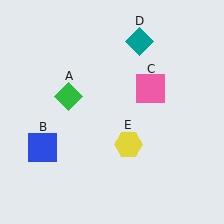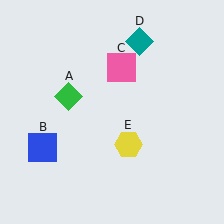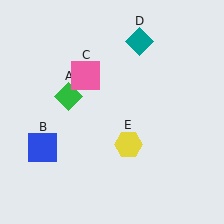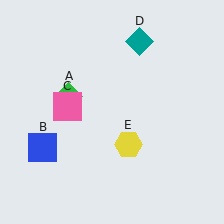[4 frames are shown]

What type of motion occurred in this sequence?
The pink square (object C) rotated counterclockwise around the center of the scene.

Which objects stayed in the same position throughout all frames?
Green diamond (object A) and blue square (object B) and teal diamond (object D) and yellow hexagon (object E) remained stationary.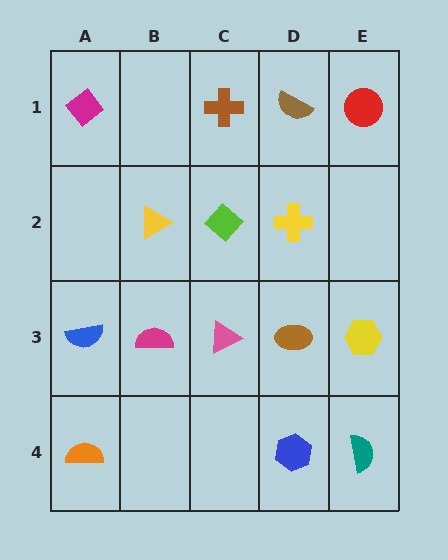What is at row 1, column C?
A brown cross.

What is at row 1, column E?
A red circle.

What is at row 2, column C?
A lime diamond.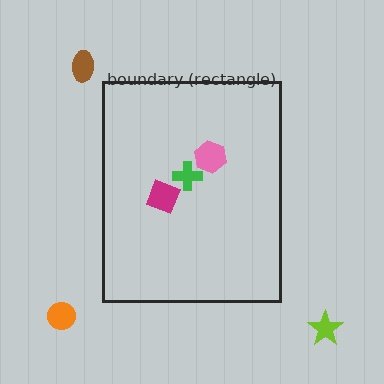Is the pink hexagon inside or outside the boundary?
Inside.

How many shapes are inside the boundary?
3 inside, 3 outside.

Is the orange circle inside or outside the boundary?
Outside.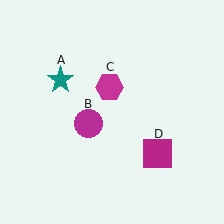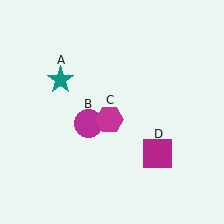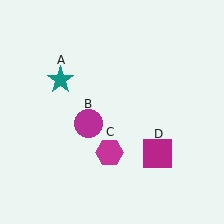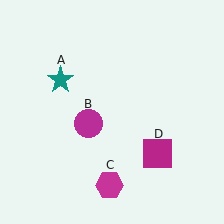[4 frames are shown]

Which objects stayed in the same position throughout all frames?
Teal star (object A) and magenta circle (object B) and magenta square (object D) remained stationary.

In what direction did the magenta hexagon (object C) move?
The magenta hexagon (object C) moved down.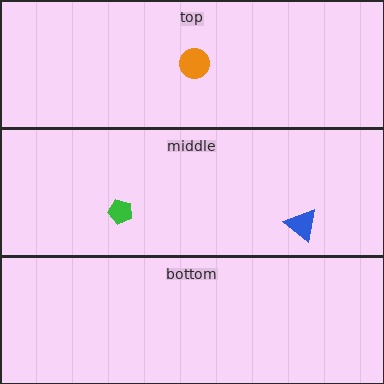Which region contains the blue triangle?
The middle region.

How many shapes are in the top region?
1.